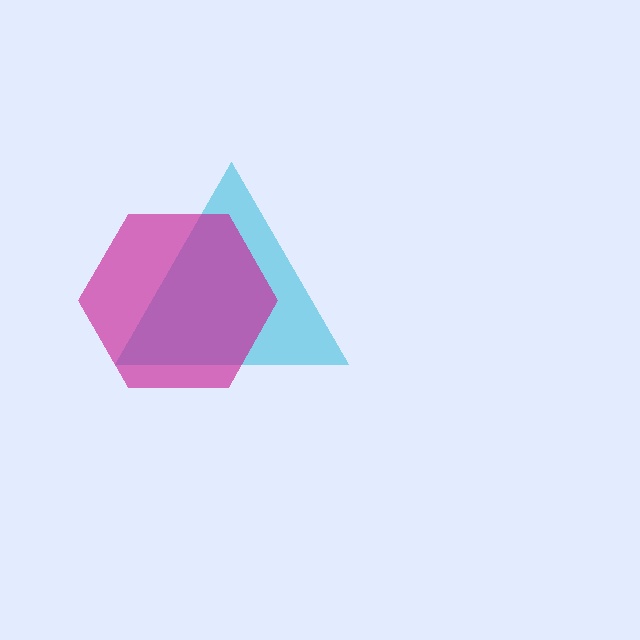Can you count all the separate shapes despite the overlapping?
Yes, there are 2 separate shapes.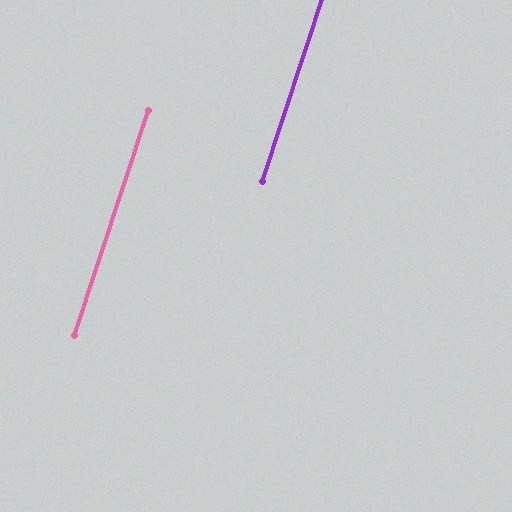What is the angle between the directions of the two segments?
Approximately 0 degrees.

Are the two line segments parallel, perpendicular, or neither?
Parallel — their directions differ by only 0.3°.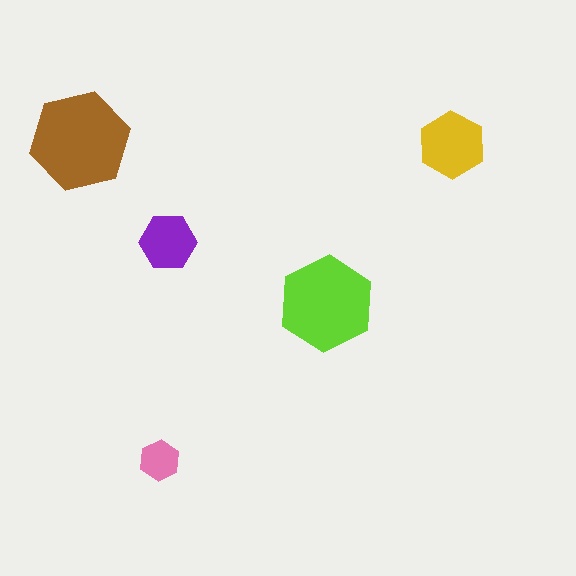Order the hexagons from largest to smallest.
the brown one, the lime one, the yellow one, the purple one, the pink one.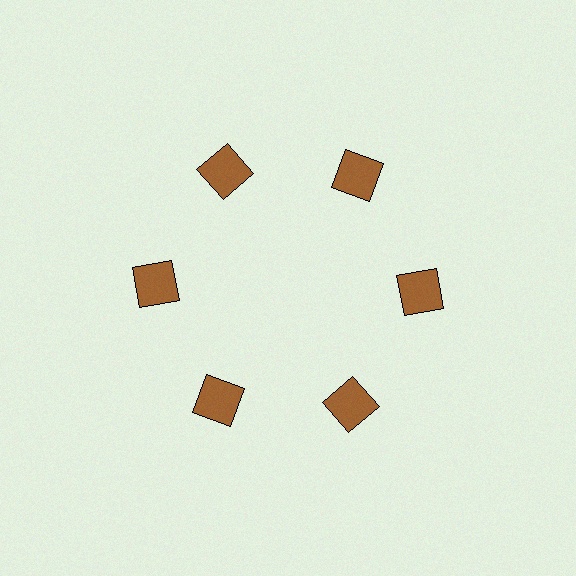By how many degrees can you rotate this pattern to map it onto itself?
The pattern maps onto itself every 60 degrees of rotation.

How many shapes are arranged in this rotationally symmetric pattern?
There are 6 shapes, arranged in 6 groups of 1.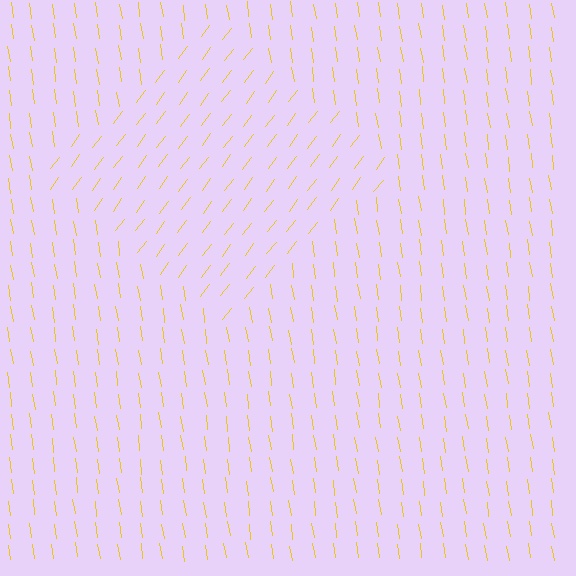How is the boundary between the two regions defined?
The boundary is defined purely by a change in line orientation (approximately 45 degrees difference). All lines are the same color and thickness.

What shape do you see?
I see a diamond.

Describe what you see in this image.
The image is filled with small yellow line segments. A diamond region in the image has lines oriented differently from the surrounding lines, creating a visible texture boundary.